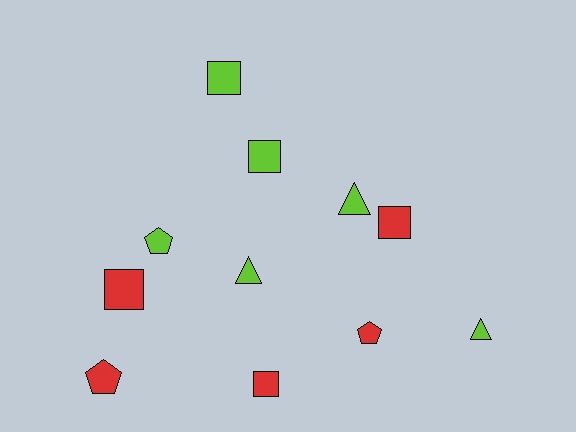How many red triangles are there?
There are no red triangles.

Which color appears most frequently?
Lime, with 6 objects.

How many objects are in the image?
There are 11 objects.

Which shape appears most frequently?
Square, with 5 objects.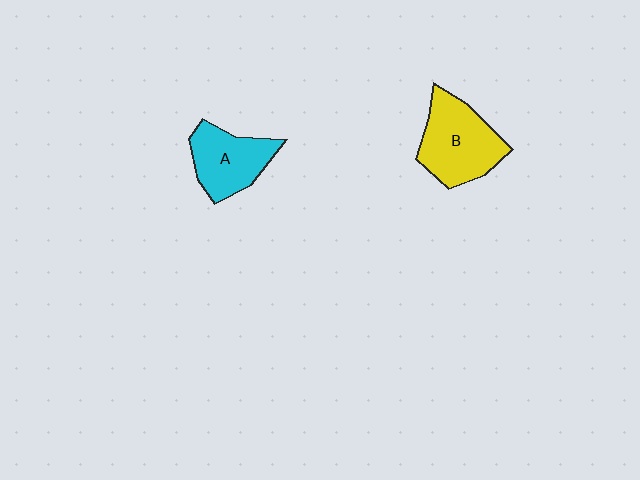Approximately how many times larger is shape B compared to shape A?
Approximately 1.3 times.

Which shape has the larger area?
Shape B (yellow).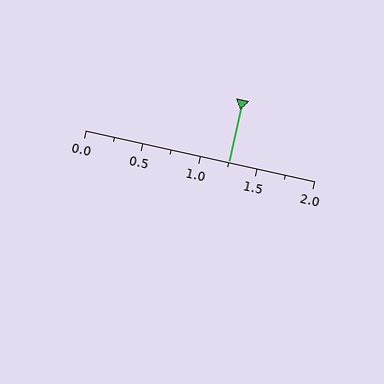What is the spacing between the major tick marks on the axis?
The major ticks are spaced 0.5 apart.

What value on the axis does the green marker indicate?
The marker indicates approximately 1.25.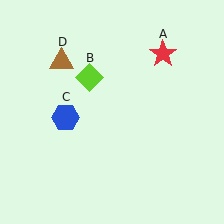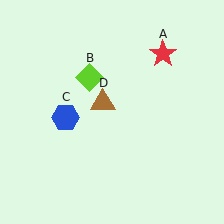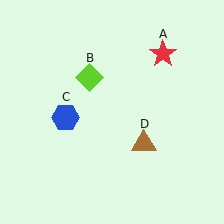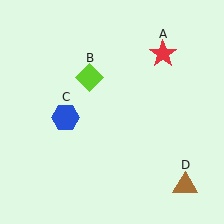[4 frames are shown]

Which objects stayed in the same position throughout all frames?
Red star (object A) and lime diamond (object B) and blue hexagon (object C) remained stationary.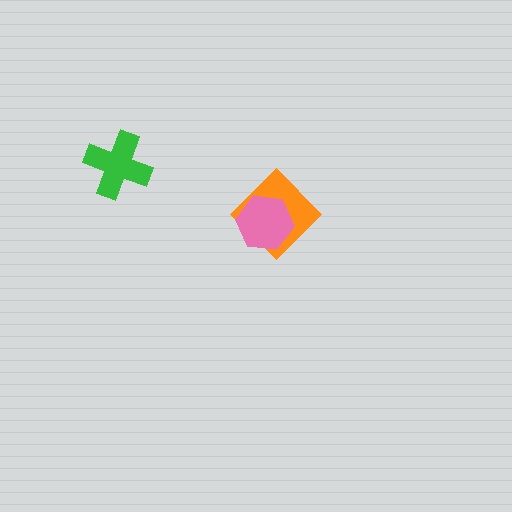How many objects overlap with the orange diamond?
1 object overlaps with the orange diamond.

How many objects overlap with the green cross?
0 objects overlap with the green cross.